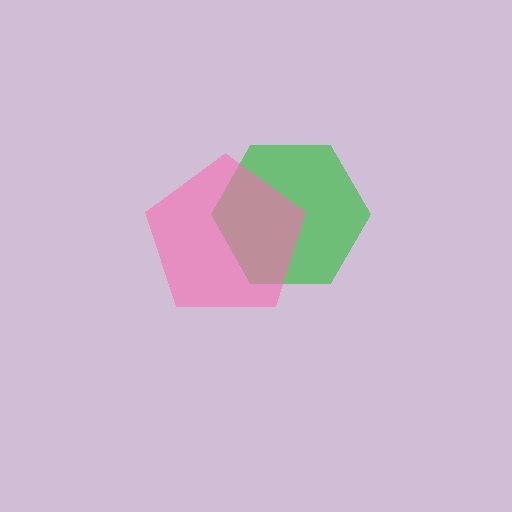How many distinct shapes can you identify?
There are 2 distinct shapes: a green hexagon, a pink pentagon.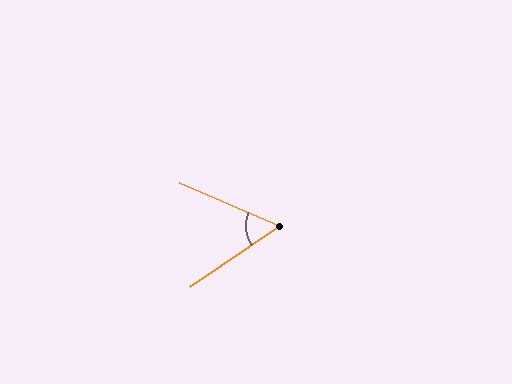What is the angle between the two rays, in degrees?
Approximately 58 degrees.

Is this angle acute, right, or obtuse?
It is acute.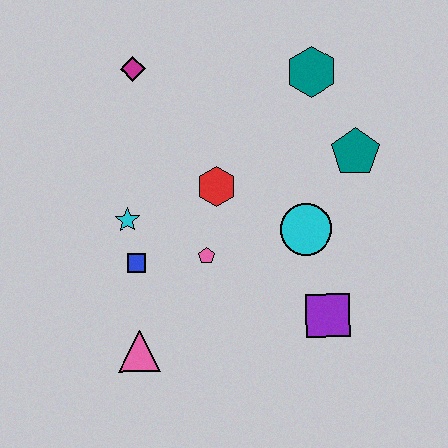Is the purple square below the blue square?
Yes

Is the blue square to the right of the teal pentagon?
No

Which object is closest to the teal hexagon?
The teal pentagon is closest to the teal hexagon.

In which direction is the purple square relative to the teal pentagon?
The purple square is below the teal pentagon.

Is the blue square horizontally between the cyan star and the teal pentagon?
Yes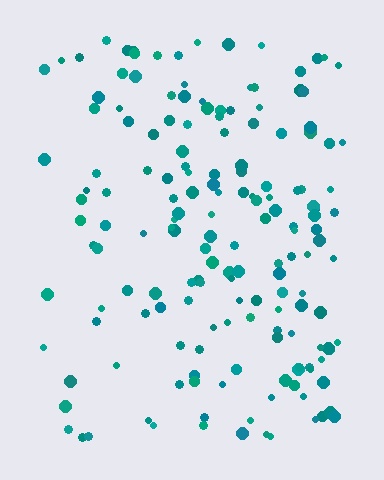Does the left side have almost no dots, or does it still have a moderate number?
Still a moderate number, just noticeably fewer than the right.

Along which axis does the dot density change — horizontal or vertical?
Horizontal.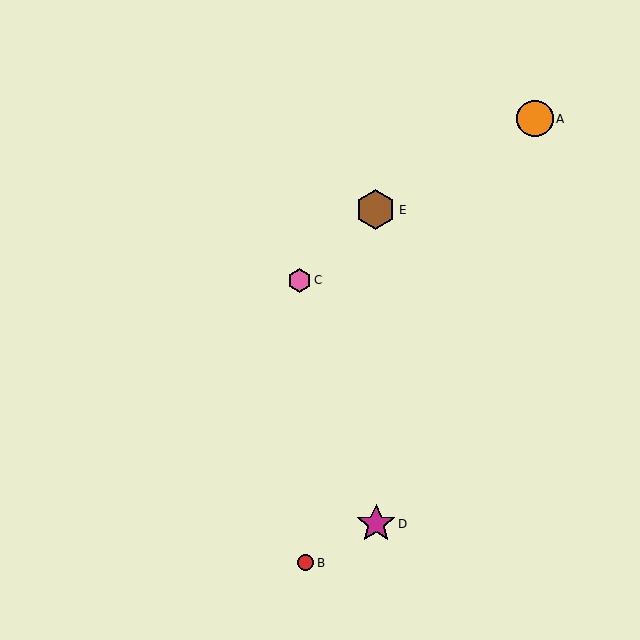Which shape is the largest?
The brown hexagon (labeled E) is the largest.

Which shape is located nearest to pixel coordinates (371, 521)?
The magenta star (labeled D) at (376, 524) is nearest to that location.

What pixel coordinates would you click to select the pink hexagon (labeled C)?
Click at (299, 281) to select the pink hexagon C.